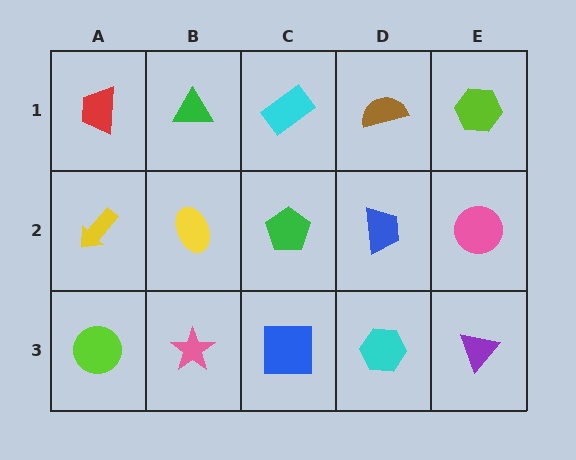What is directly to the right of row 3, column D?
A purple triangle.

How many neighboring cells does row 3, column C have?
3.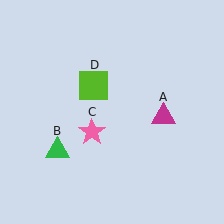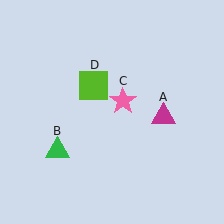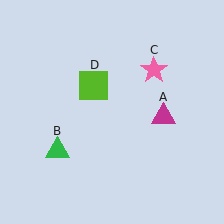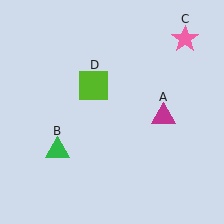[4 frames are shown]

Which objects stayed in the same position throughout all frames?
Magenta triangle (object A) and green triangle (object B) and lime square (object D) remained stationary.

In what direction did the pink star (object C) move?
The pink star (object C) moved up and to the right.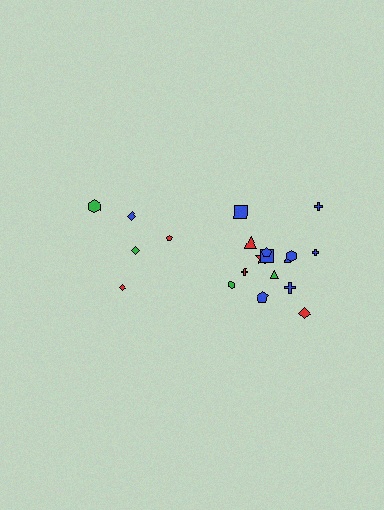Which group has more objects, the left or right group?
The right group.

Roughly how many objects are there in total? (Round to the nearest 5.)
Roughly 20 objects in total.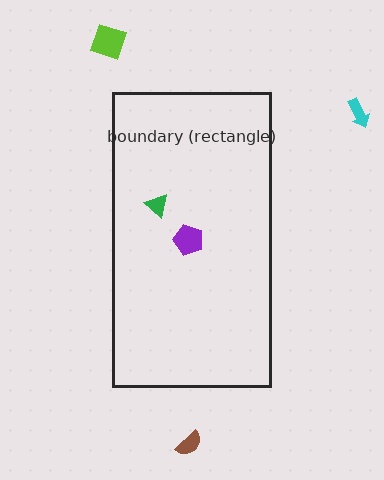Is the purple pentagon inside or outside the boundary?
Inside.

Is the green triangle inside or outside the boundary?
Inside.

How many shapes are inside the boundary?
2 inside, 3 outside.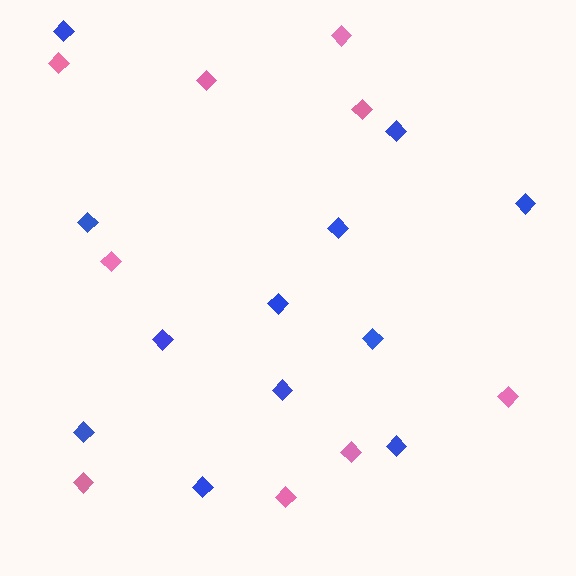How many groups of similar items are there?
There are 2 groups: one group of pink diamonds (9) and one group of blue diamonds (12).